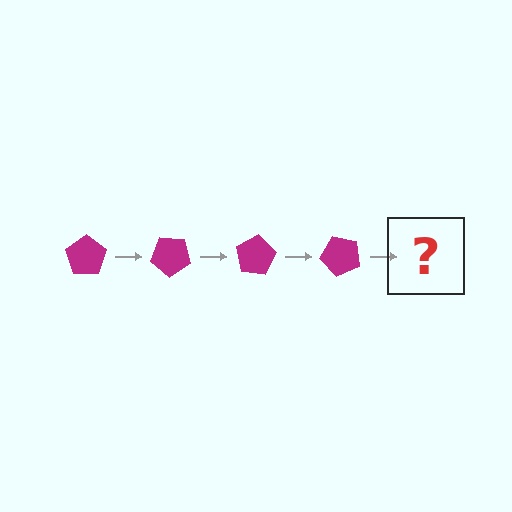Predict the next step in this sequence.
The next step is a magenta pentagon rotated 160 degrees.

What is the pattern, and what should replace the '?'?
The pattern is that the pentagon rotates 40 degrees each step. The '?' should be a magenta pentagon rotated 160 degrees.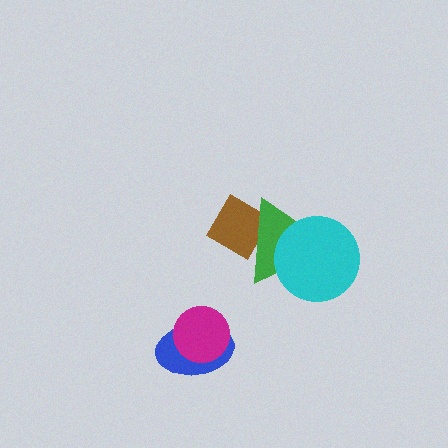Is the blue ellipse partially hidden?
Yes, it is partially covered by another shape.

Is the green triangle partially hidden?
Yes, it is partially covered by another shape.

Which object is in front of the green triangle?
The cyan circle is in front of the green triangle.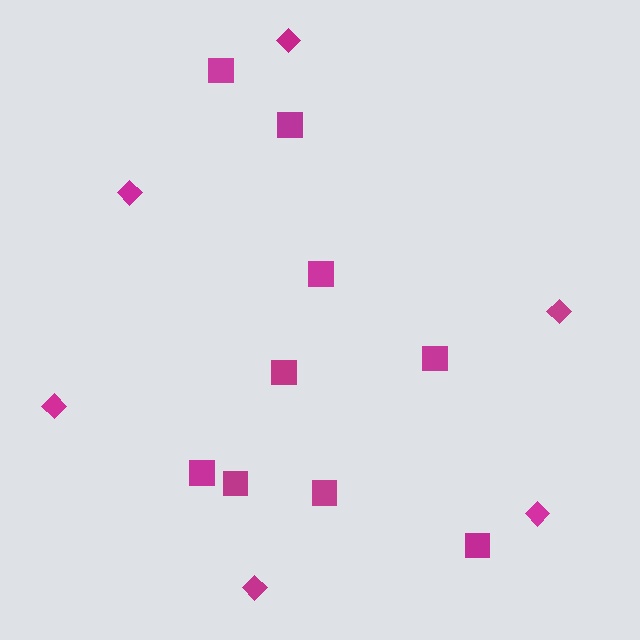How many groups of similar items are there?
There are 2 groups: one group of diamonds (6) and one group of squares (9).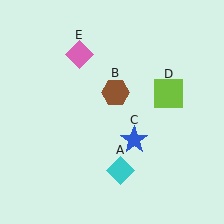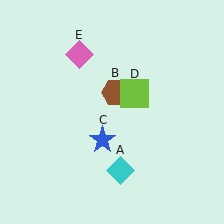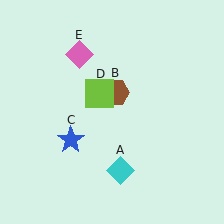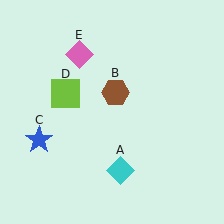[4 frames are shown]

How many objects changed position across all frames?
2 objects changed position: blue star (object C), lime square (object D).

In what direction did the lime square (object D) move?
The lime square (object D) moved left.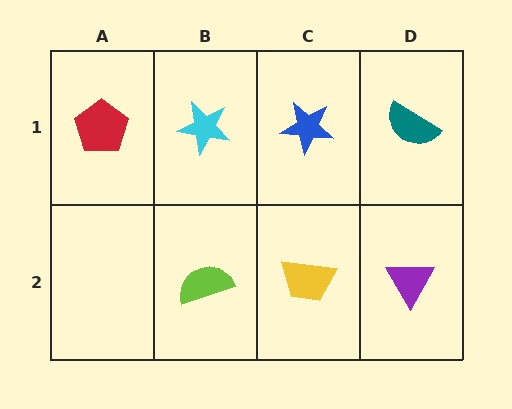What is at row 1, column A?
A red pentagon.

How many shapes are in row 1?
4 shapes.